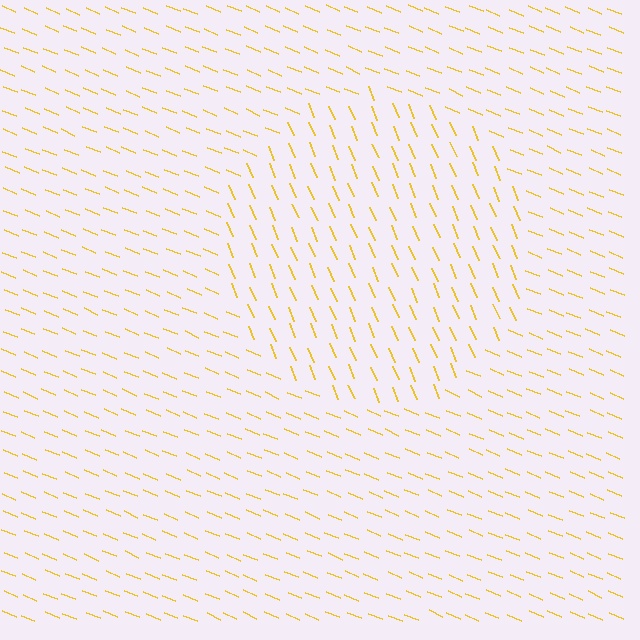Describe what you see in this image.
The image is filled with small yellow line segments. A circle region in the image has lines oriented differently from the surrounding lines, creating a visible texture boundary.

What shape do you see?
I see a circle.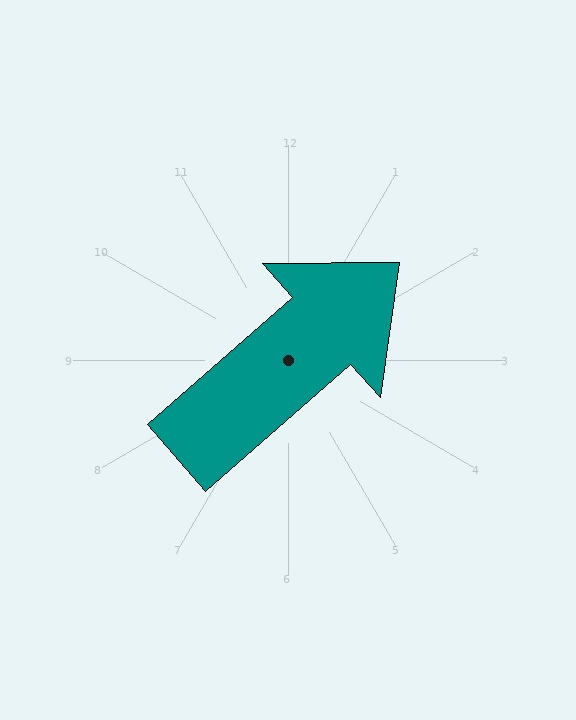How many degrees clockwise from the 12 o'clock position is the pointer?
Approximately 49 degrees.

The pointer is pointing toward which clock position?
Roughly 2 o'clock.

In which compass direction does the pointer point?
Northeast.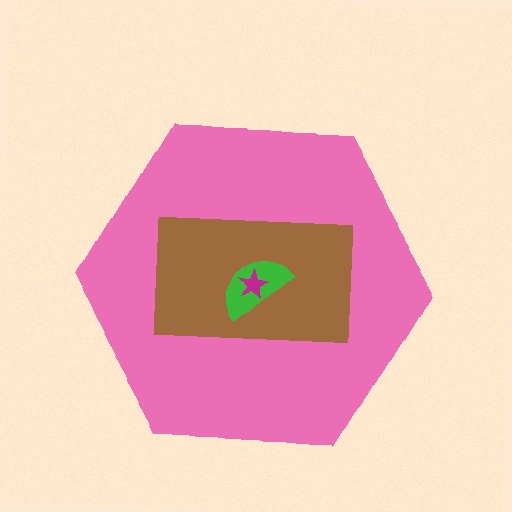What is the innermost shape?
The magenta star.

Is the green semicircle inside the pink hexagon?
Yes.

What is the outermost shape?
The pink hexagon.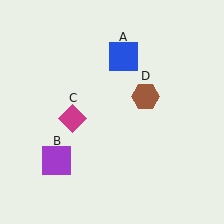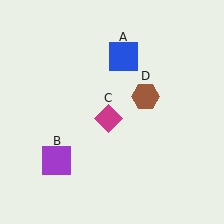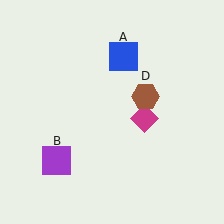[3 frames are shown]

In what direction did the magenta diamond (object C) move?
The magenta diamond (object C) moved right.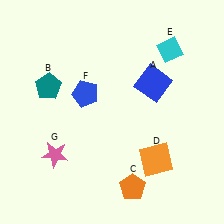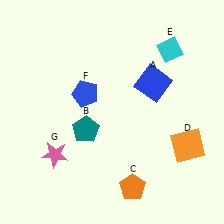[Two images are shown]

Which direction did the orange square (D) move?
The orange square (D) moved right.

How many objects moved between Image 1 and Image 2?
2 objects moved between the two images.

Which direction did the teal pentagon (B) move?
The teal pentagon (B) moved down.